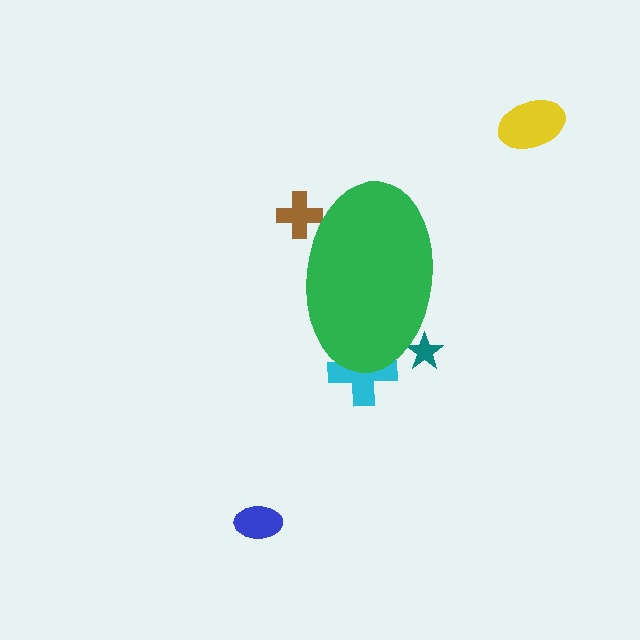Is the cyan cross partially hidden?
Yes, the cyan cross is partially hidden behind the green ellipse.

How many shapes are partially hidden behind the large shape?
3 shapes are partially hidden.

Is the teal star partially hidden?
Yes, the teal star is partially hidden behind the green ellipse.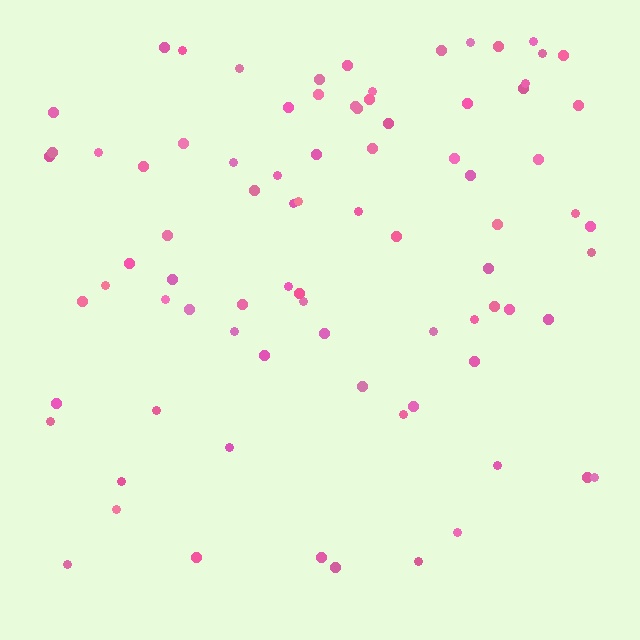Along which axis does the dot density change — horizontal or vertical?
Vertical.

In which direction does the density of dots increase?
From bottom to top, with the top side densest.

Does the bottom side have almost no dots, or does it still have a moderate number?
Still a moderate number, just noticeably fewer than the top.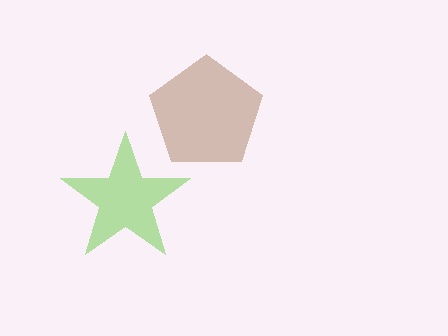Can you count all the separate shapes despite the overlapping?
Yes, there are 2 separate shapes.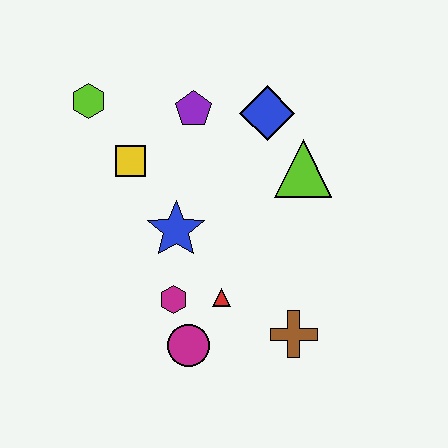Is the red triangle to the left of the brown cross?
Yes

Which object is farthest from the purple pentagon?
The brown cross is farthest from the purple pentagon.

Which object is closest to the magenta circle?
The magenta hexagon is closest to the magenta circle.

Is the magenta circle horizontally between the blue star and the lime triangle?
Yes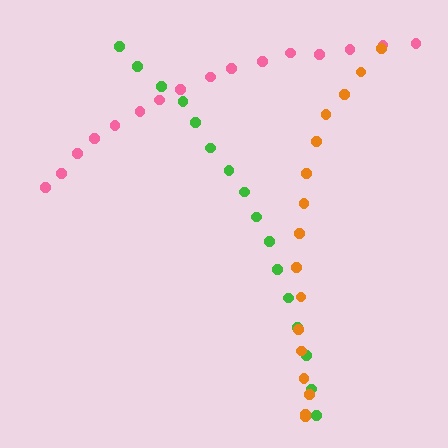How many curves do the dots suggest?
There are 3 distinct paths.